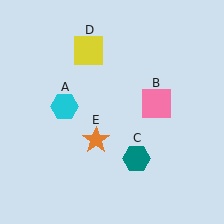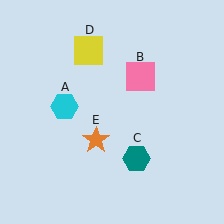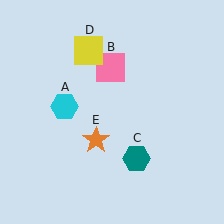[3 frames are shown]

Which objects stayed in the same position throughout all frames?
Cyan hexagon (object A) and teal hexagon (object C) and yellow square (object D) and orange star (object E) remained stationary.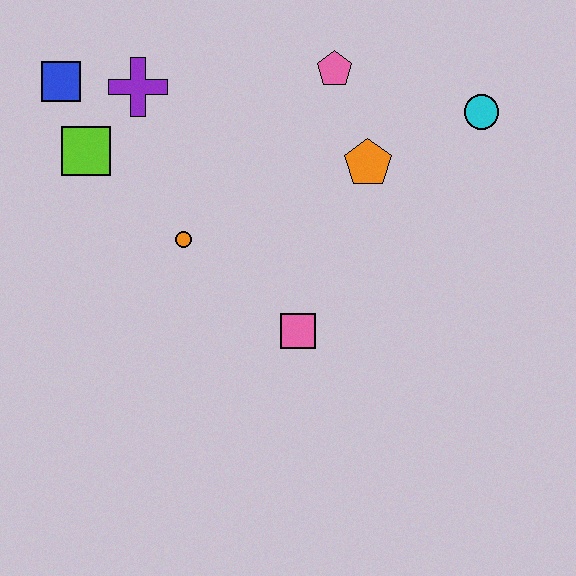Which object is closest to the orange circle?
The lime square is closest to the orange circle.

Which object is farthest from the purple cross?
The cyan circle is farthest from the purple cross.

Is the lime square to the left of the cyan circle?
Yes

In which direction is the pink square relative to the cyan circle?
The pink square is below the cyan circle.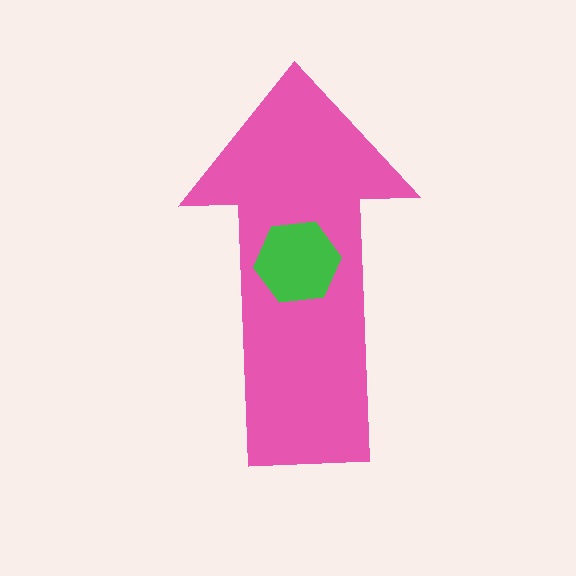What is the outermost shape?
The pink arrow.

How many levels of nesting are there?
2.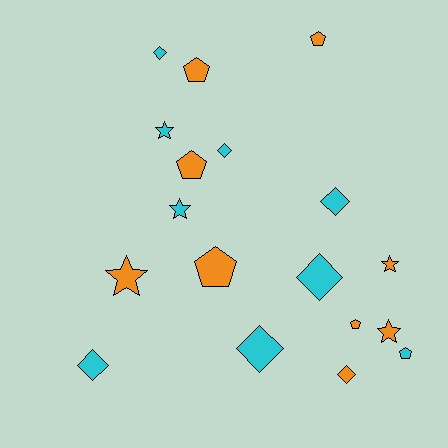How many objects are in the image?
There are 18 objects.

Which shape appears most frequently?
Diamond, with 7 objects.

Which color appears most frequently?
Orange, with 9 objects.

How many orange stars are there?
There are 3 orange stars.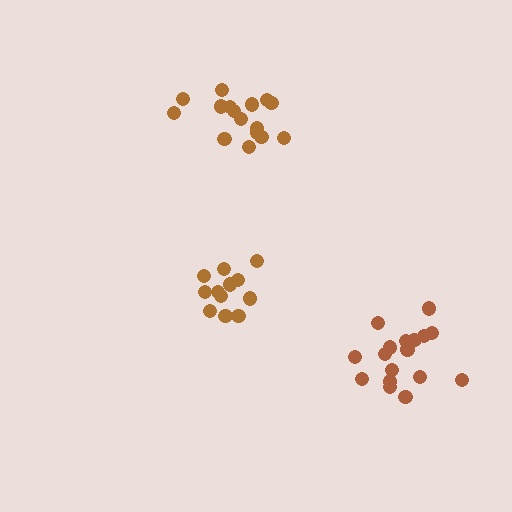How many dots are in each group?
Group 1: 16 dots, Group 2: 12 dots, Group 3: 17 dots (45 total).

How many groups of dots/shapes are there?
There are 3 groups.